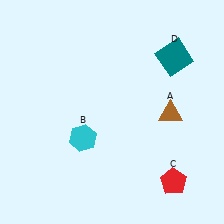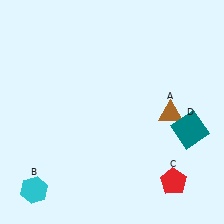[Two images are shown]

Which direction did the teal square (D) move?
The teal square (D) moved down.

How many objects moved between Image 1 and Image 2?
2 objects moved between the two images.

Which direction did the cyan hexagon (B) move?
The cyan hexagon (B) moved down.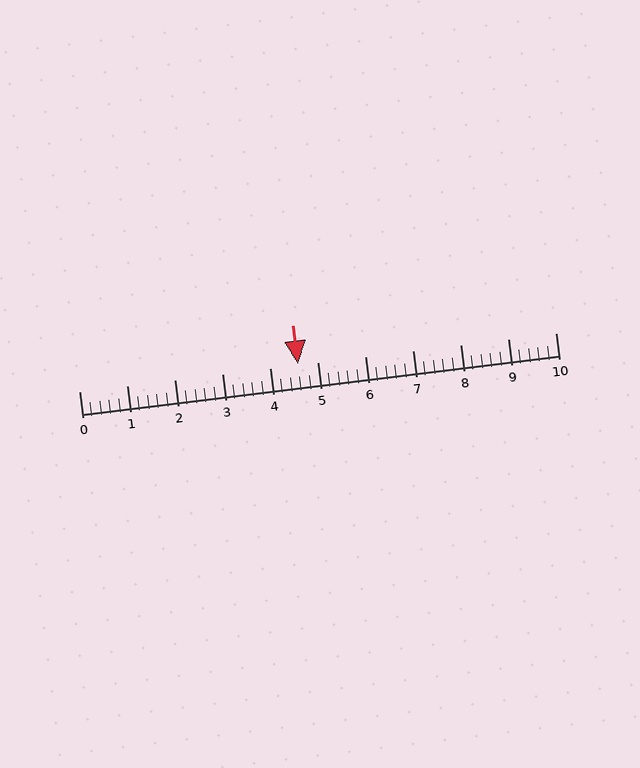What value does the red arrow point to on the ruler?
The red arrow points to approximately 4.6.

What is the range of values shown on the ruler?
The ruler shows values from 0 to 10.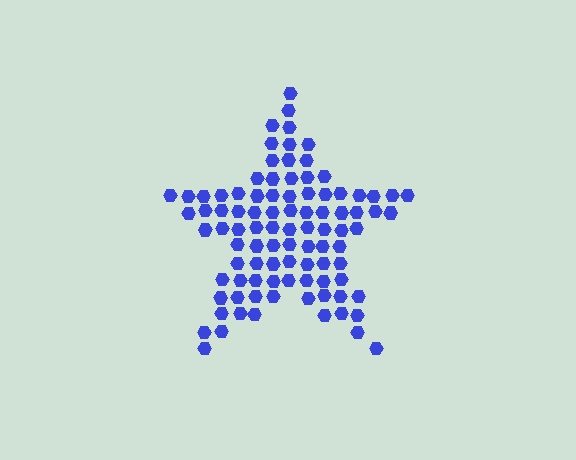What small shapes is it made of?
It is made of small hexagons.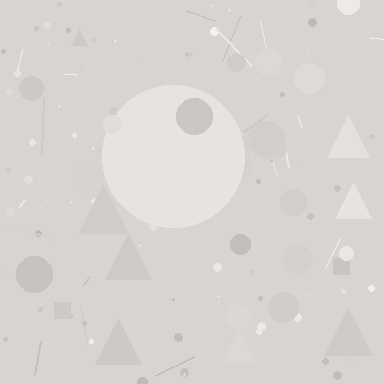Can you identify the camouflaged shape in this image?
The camouflaged shape is a circle.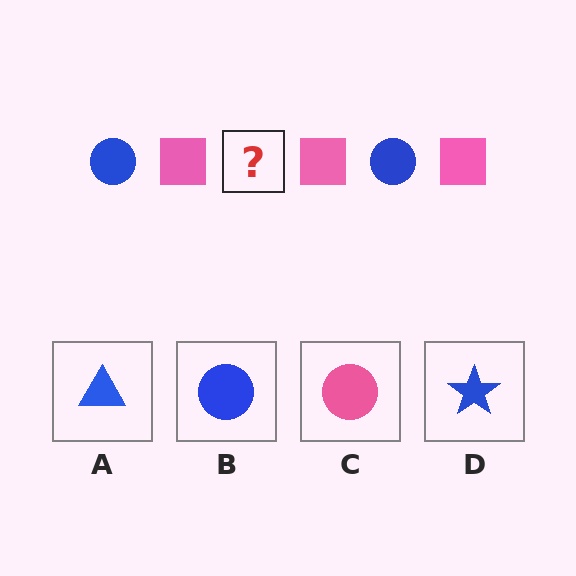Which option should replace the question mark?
Option B.